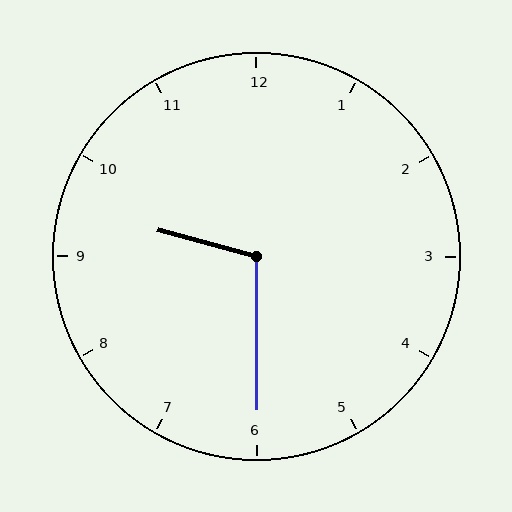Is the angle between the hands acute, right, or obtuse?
It is obtuse.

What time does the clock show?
9:30.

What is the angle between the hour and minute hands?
Approximately 105 degrees.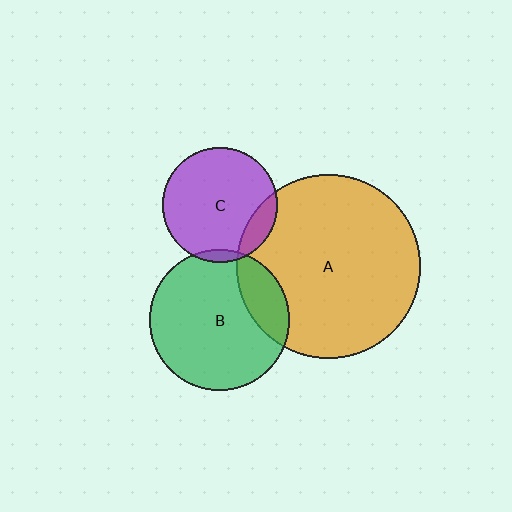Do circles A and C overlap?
Yes.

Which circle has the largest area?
Circle A (orange).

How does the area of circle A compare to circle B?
Approximately 1.7 times.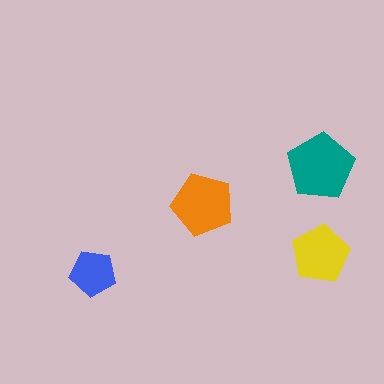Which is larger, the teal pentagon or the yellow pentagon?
The teal one.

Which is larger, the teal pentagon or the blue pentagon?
The teal one.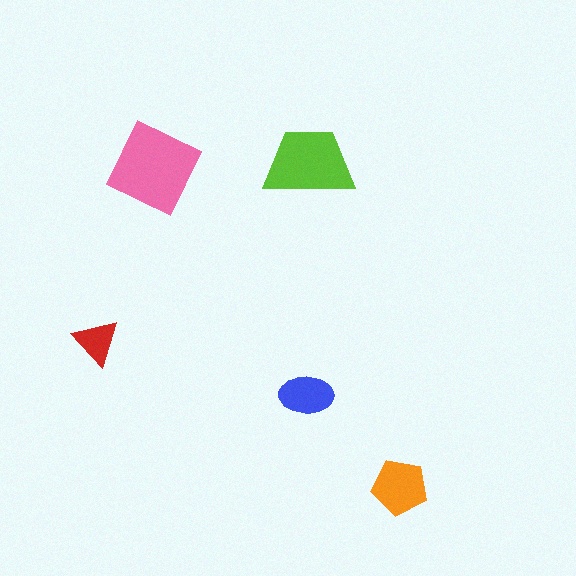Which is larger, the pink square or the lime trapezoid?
The pink square.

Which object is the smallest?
The red triangle.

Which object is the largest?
The pink square.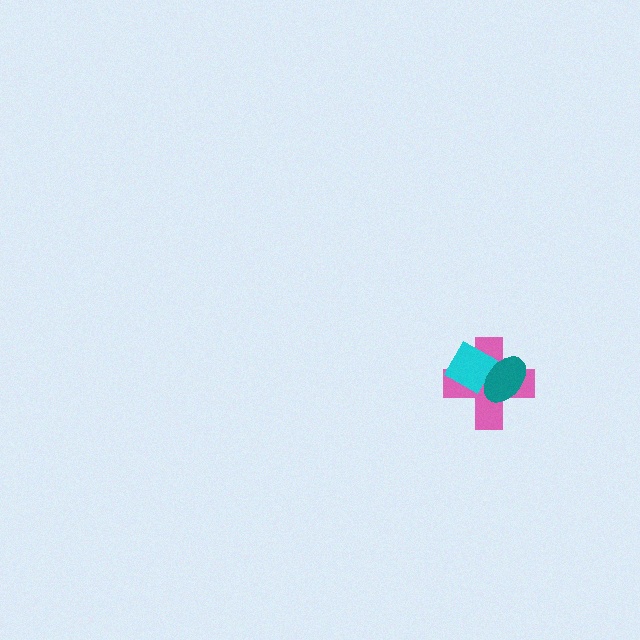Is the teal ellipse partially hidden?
No, no other shape covers it.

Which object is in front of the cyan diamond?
The teal ellipse is in front of the cyan diamond.